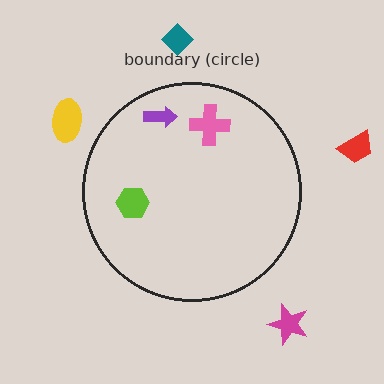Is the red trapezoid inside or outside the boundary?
Outside.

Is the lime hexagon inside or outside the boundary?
Inside.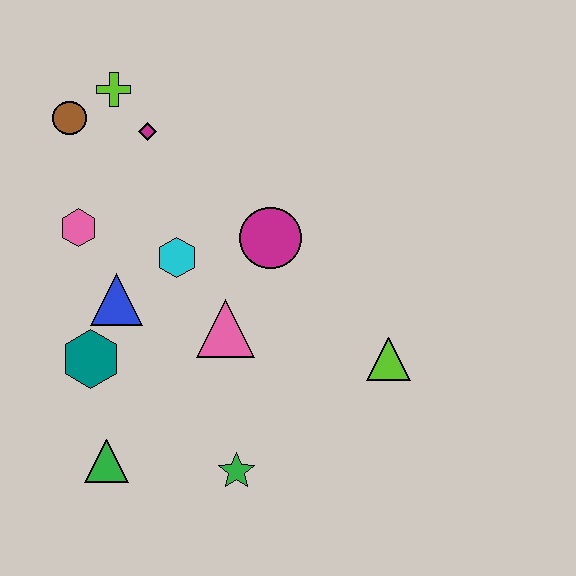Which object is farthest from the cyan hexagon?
The lime triangle is farthest from the cyan hexagon.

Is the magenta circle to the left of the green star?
No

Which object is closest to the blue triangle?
The teal hexagon is closest to the blue triangle.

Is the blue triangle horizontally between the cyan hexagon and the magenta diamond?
No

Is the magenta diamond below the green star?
No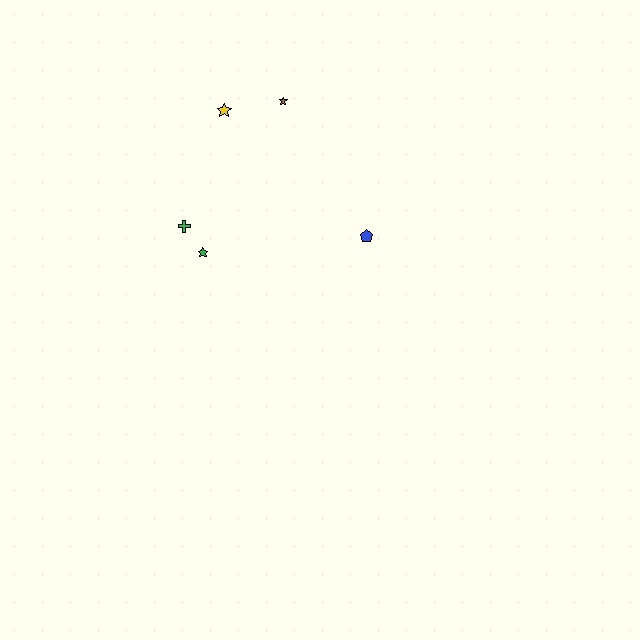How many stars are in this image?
There are 3 stars.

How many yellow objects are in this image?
There is 1 yellow object.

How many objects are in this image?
There are 5 objects.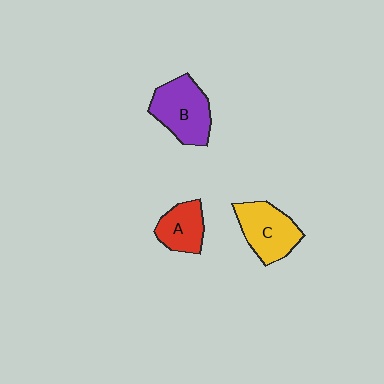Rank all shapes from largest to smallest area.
From largest to smallest: B (purple), C (yellow), A (red).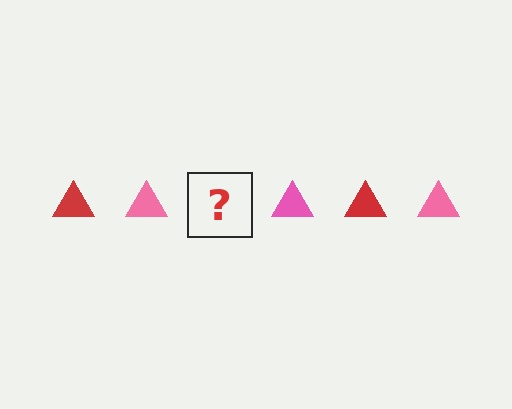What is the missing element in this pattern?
The missing element is a red triangle.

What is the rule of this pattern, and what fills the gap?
The rule is that the pattern cycles through red, pink triangles. The gap should be filled with a red triangle.